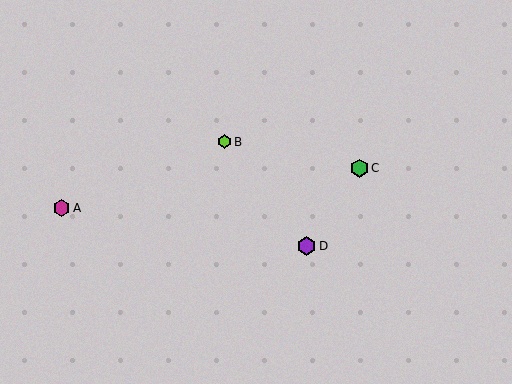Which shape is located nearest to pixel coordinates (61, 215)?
The magenta hexagon (labeled A) at (61, 208) is nearest to that location.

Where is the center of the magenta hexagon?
The center of the magenta hexagon is at (61, 208).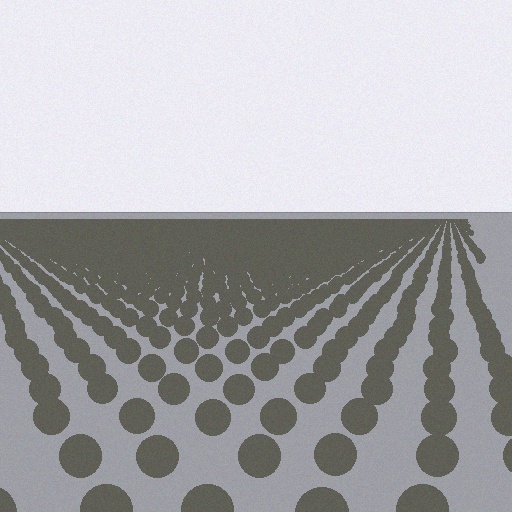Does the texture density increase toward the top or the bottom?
Density increases toward the top.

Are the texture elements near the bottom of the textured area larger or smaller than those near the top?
Larger. Near the bottom, elements are closer to the viewer and appear at a bigger on-screen size.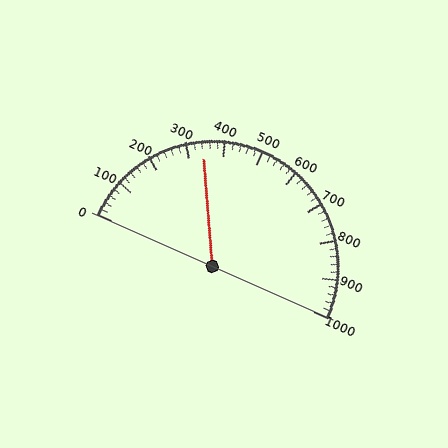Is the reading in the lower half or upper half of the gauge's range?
The reading is in the lower half of the range (0 to 1000).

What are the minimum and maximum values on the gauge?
The gauge ranges from 0 to 1000.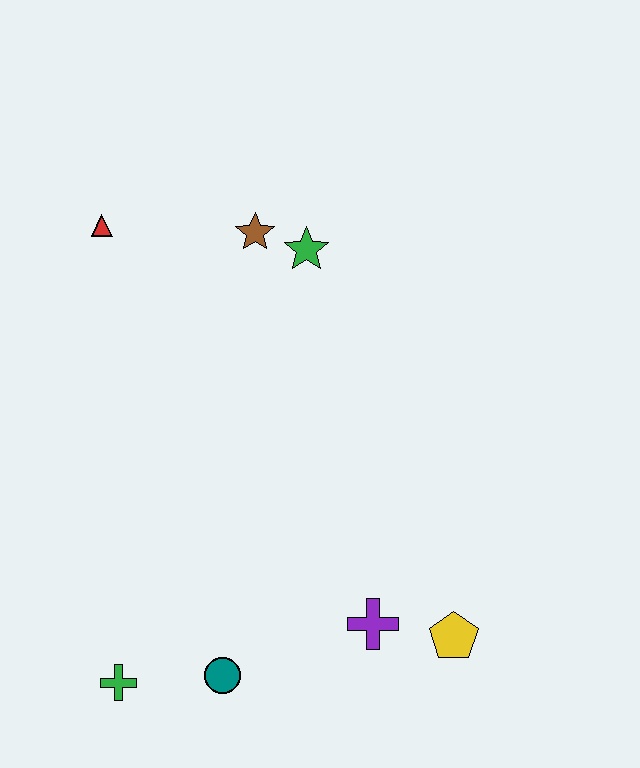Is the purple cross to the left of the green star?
No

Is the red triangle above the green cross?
Yes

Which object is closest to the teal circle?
The green cross is closest to the teal circle.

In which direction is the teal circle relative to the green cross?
The teal circle is to the right of the green cross.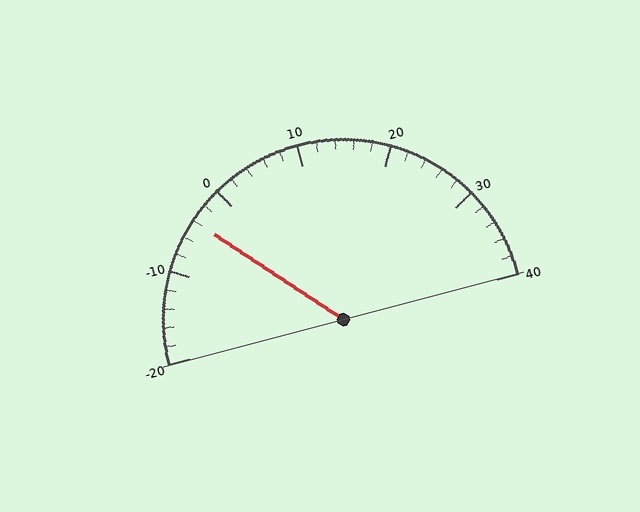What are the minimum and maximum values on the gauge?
The gauge ranges from -20 to 40.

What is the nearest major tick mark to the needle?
The nearest major tick mark is 0.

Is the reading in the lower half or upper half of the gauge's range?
The reading is in the lower half of the range (-20 to 40).